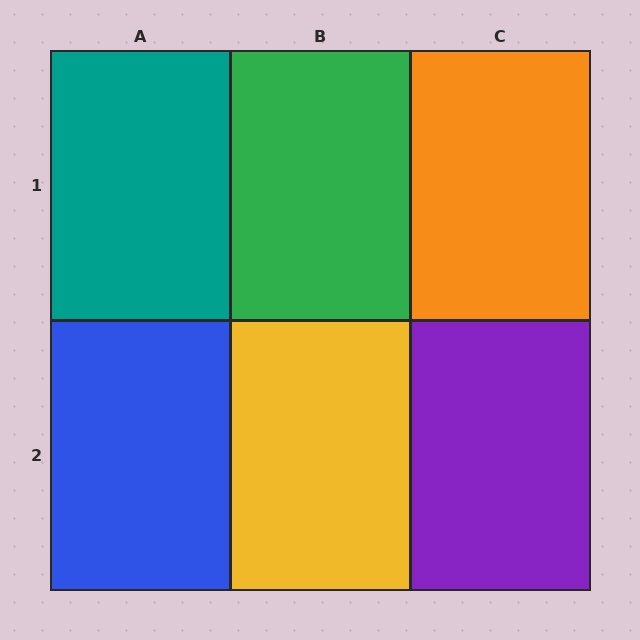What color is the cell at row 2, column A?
Blue.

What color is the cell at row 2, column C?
Purple.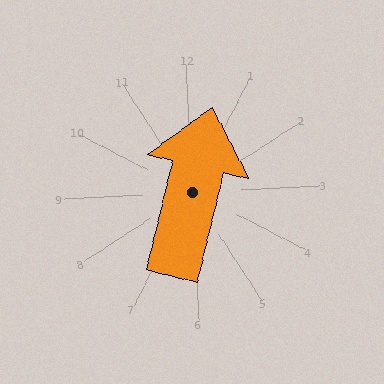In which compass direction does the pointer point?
North.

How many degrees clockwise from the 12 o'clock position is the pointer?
Approximately 17 degrees.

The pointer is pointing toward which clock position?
Roughly 1 o'clock.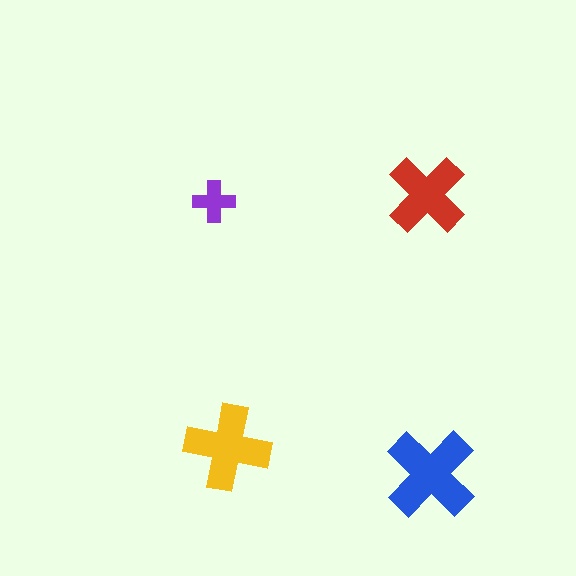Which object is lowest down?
The blue cross is bottommost.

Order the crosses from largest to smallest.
the blue one, the yellow one, the red one, the purple one.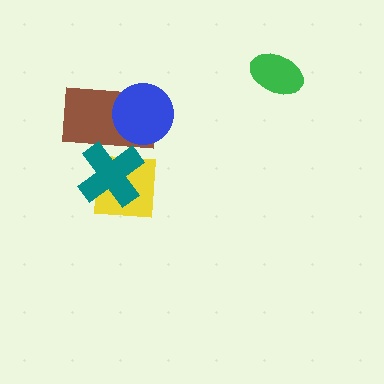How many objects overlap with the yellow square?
2 objects overlap with the yellow square.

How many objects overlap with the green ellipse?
0 objects overlap with the green ellipse.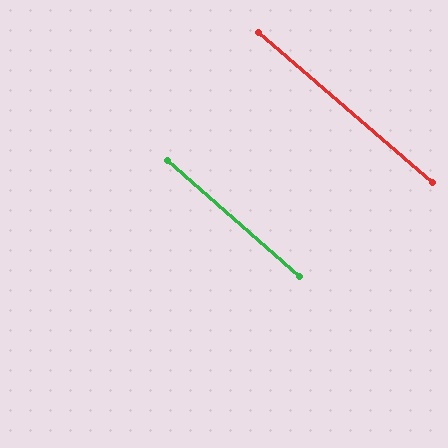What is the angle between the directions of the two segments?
Approximately 0 degrees.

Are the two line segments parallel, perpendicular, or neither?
Parallel — their directions differ by only 0.2°.